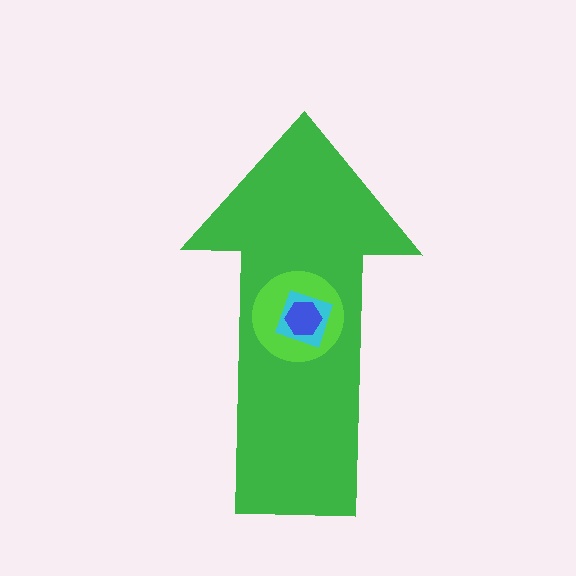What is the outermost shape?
The green arrow.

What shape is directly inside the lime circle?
The cyan diamond.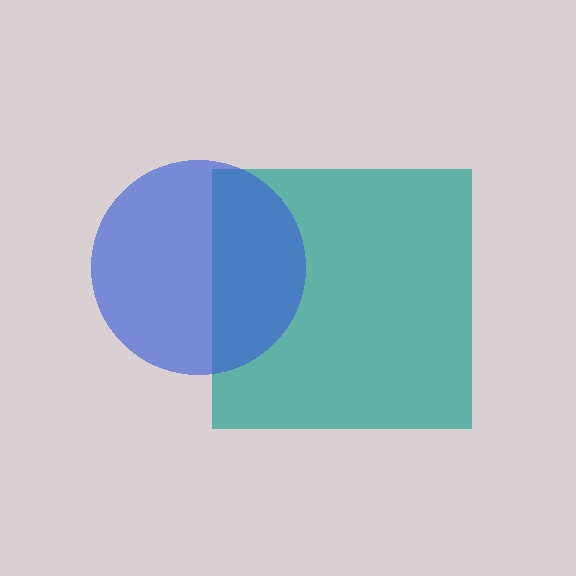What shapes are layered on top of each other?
The layered shapes are: a teal square, a blue circle.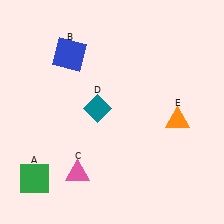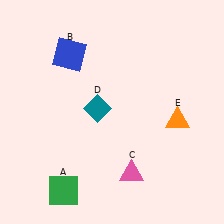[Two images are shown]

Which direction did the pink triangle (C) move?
The pink triangle (C) moved right.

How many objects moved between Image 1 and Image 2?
2 objects moved between the two images.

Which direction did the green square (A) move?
The green square (A) moved right.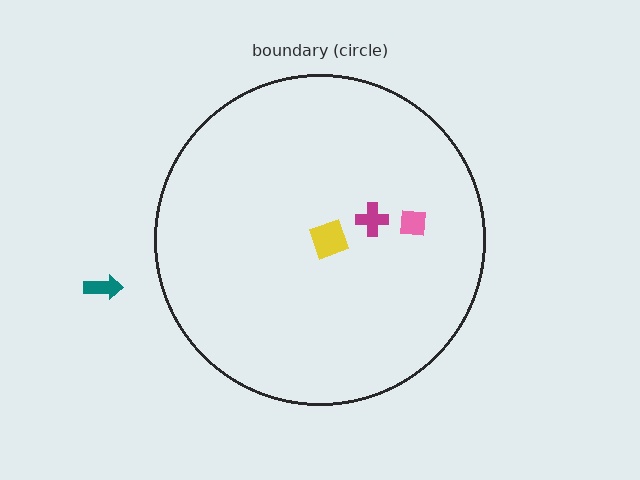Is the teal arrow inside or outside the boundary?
Outside.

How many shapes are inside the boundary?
3 inside, 1 outside.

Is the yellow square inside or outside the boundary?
Inside.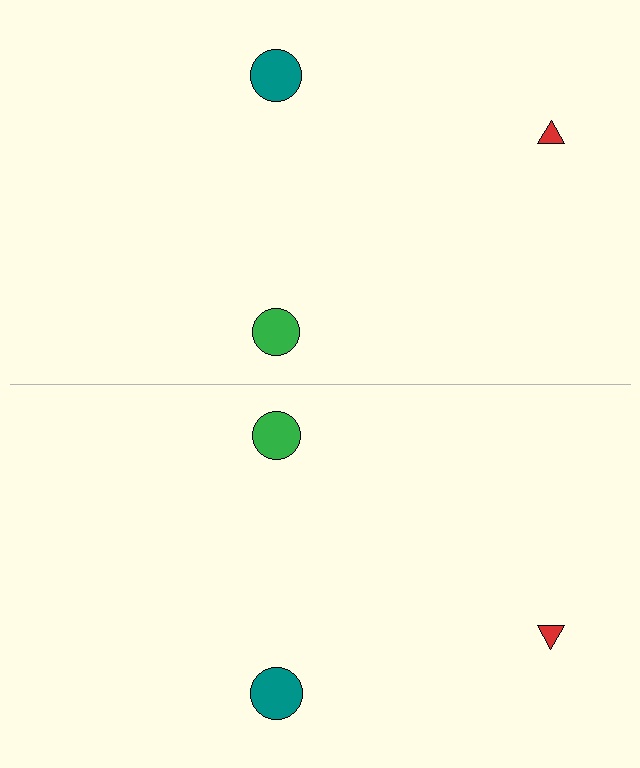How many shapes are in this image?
There are 6 shapes in this image.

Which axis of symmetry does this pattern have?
The pattern has a horizontal axis of symmetry running through the center of the image.